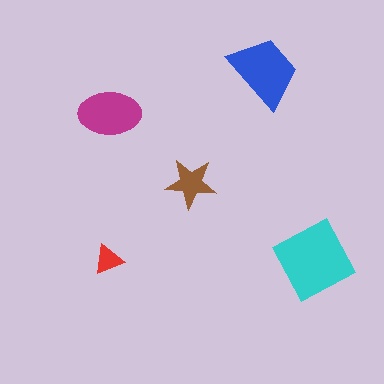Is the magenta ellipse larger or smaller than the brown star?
Larger.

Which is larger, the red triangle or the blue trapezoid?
The blue trapezoid.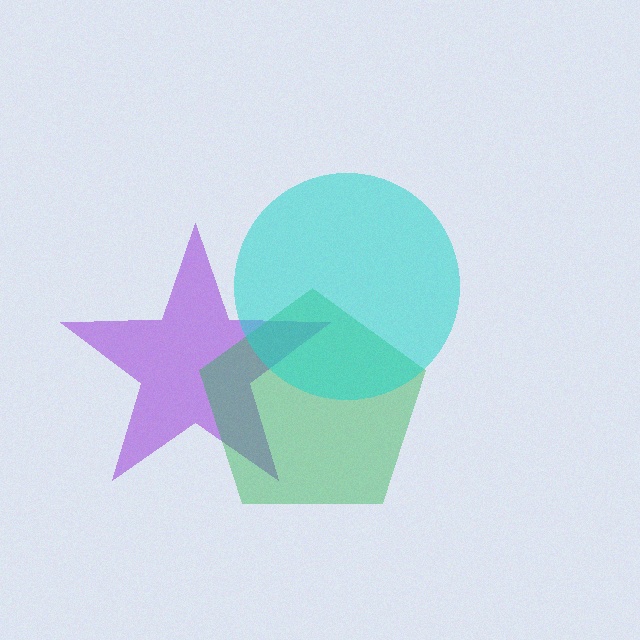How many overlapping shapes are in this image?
There are 3 overlapping shapes in the image.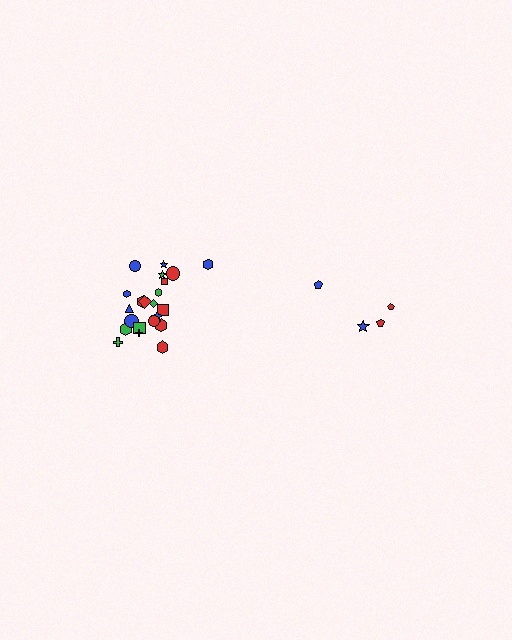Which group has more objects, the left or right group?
The left group.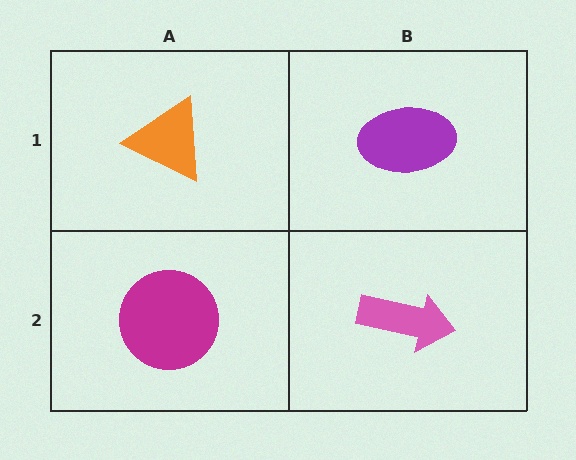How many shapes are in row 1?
2 shapes.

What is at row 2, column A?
A magenta circle.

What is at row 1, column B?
A purple ellipse.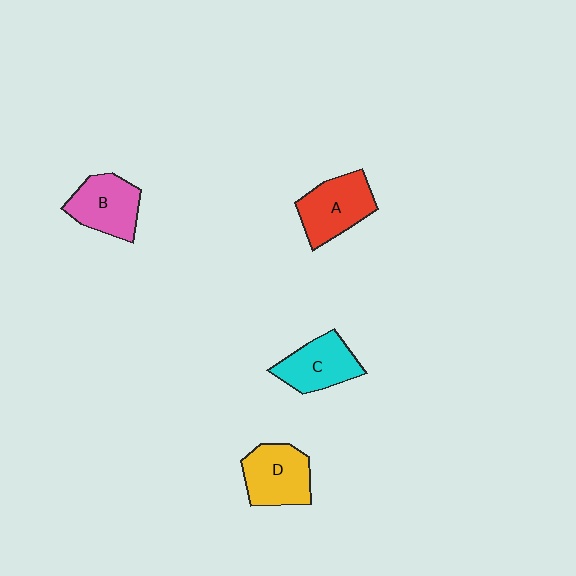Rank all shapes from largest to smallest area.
From largest to smallest: A (red), D (yellow), B (pink), C (cyan).